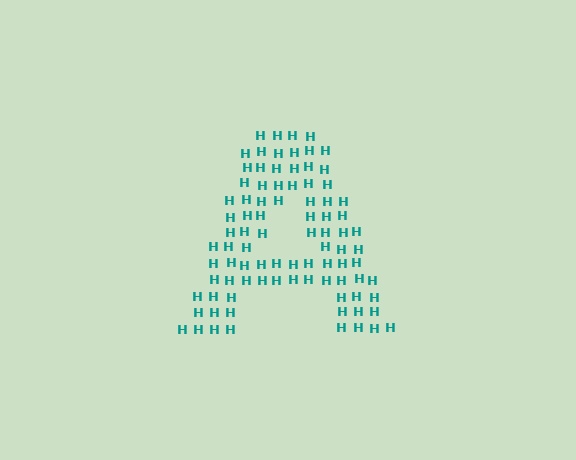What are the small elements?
The small elements are letter H's.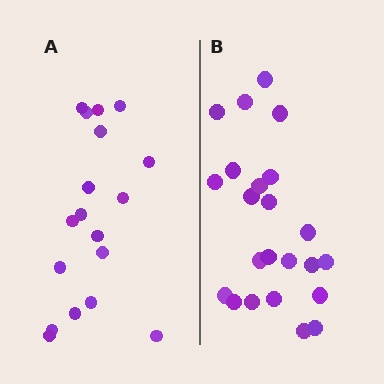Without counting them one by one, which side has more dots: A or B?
Region B (the right region) has more dots.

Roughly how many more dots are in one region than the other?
Region B has about 5 more dots than region A.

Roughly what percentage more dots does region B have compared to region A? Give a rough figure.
About 30% more.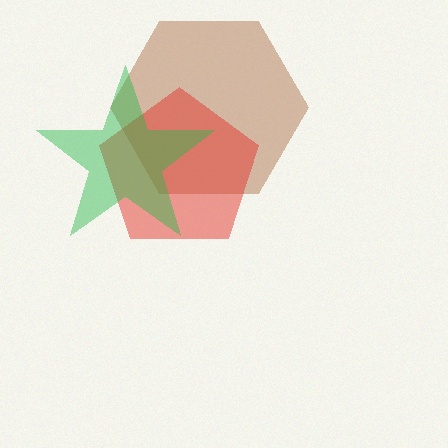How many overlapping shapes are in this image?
There are 3 overlapping shapes in the image.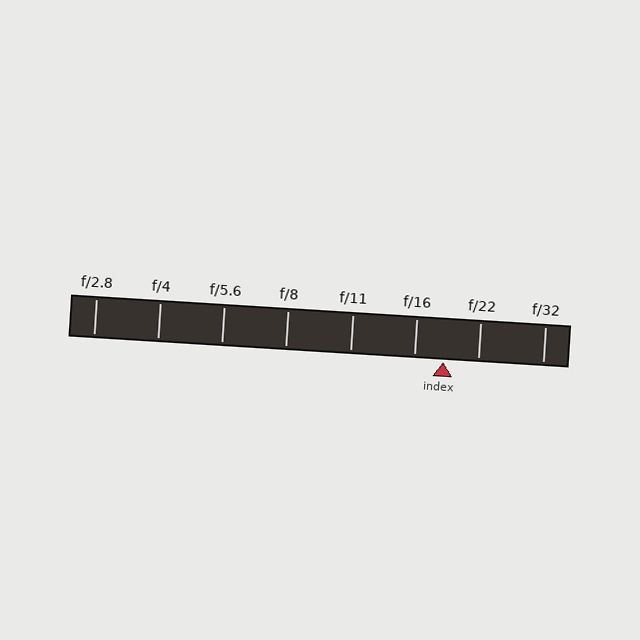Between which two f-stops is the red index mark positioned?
The index mark is between f/16 and f/22.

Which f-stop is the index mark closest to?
The index mark is closest to f/16.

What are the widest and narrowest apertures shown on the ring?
The widest aperture shown is f/2.8 and the narrowest is f/32.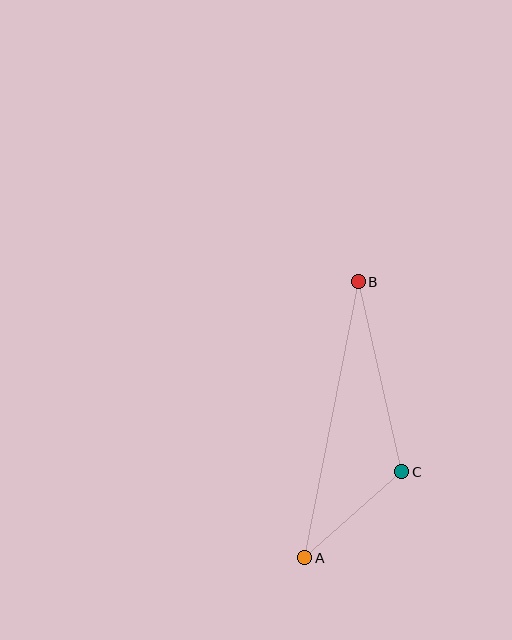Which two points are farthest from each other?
Points A and B are farthest from each other.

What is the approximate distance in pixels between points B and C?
The distance between B and C is approximately 195 pixels.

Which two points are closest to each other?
Points A and C are closest to each other.